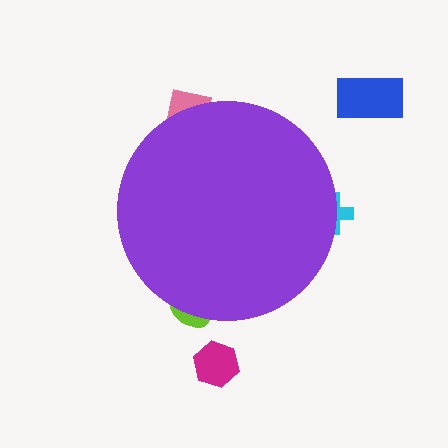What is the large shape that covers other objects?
A purple circle.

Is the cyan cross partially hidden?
Yes, the cyan cross is partially hidden behind the purple circle.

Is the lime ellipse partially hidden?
Yes, the lime ellipse is partially hidden behind the purple circle.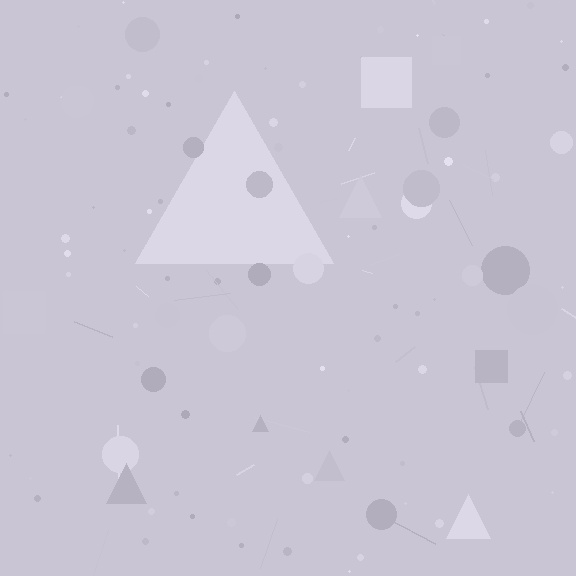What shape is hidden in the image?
A triangle is hidden in the image.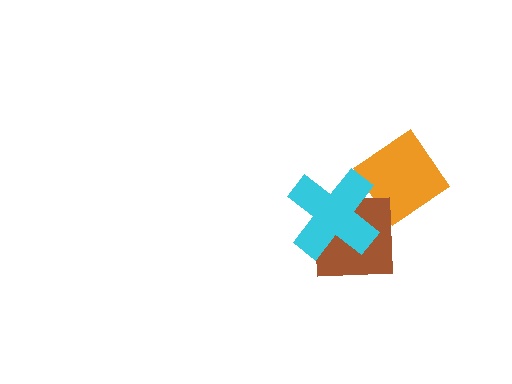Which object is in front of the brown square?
The cyan cross is in front of the brown square.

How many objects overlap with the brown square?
1 object overlaps with the brown square.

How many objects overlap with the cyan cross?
1 object overlaps with the cyan cross.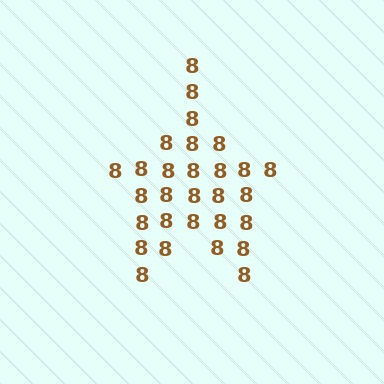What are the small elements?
The small elements are digit 8's.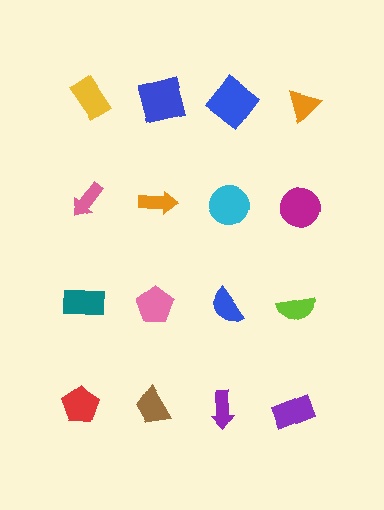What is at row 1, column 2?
A blue square.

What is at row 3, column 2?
A pink pentagon.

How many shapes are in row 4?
4 shapes.